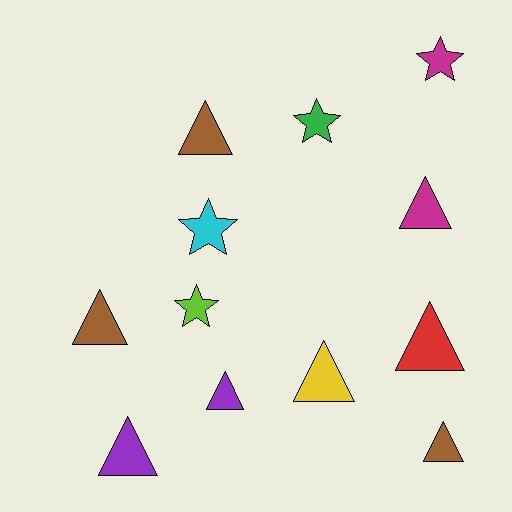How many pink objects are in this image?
There are no pink objects.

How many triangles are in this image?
There are 8 triangles.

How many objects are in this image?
There are 12 objects.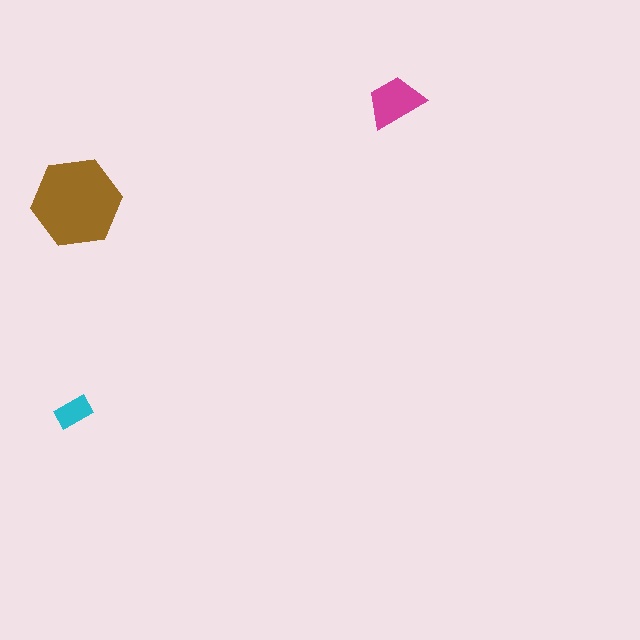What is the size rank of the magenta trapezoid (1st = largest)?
2nd.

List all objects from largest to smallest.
The brown hexagon, the magenta trapezoid, the cyan rectangle.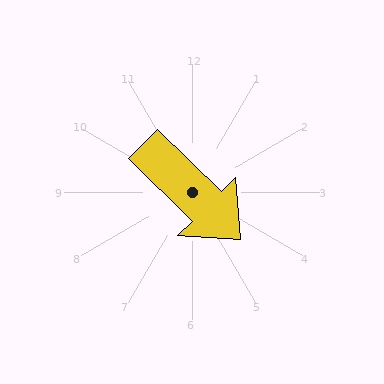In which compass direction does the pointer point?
Southeast.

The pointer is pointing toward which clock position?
Roughly 4 o'clock.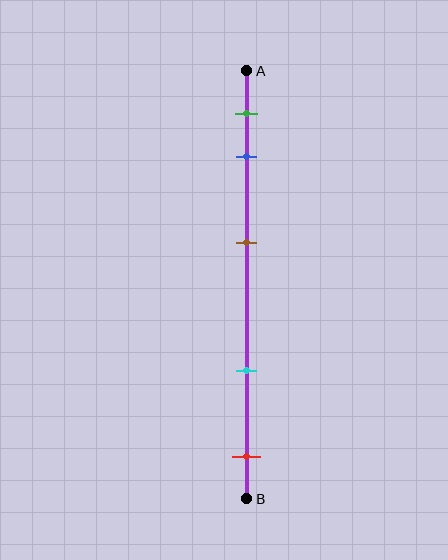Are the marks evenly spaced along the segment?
No, the marks are not evenly spaced.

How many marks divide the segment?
There are 5 marks dividing the segment.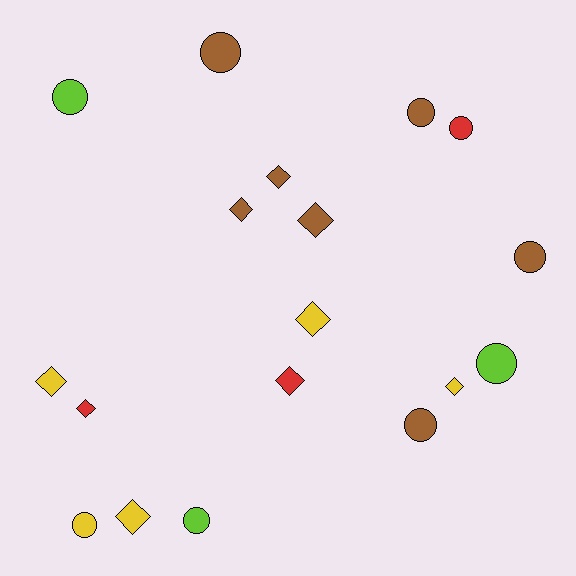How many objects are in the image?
There are 18 objects.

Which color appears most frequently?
Brown, with 7 objects.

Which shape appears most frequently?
Diamond, with 9 objects.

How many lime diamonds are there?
There are no lime diamonds.